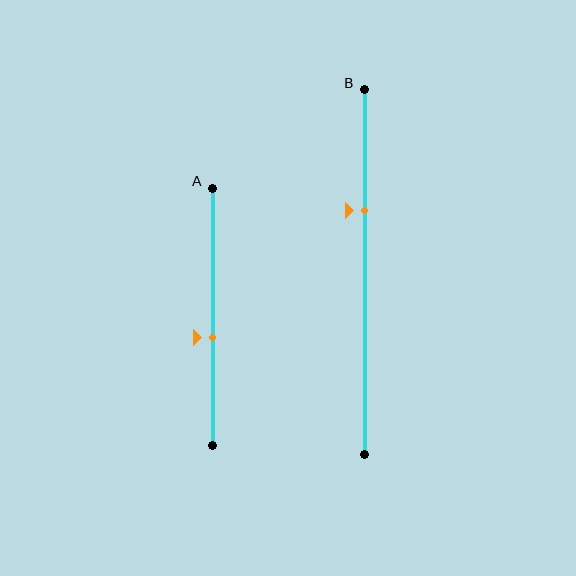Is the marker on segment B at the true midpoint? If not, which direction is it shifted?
No, the marker on segment B is shifted upward by about 17% of the segment length.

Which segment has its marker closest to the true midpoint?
Segment A has its marker closest to the true midpoint.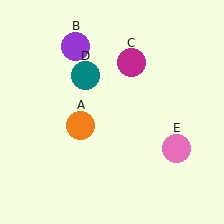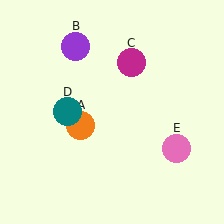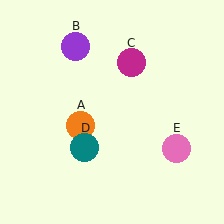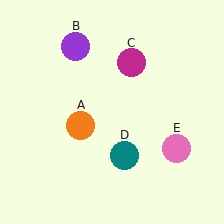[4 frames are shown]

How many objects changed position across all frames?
1 object changed position: teal circle (object D).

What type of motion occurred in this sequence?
The teal circle (object D) rotated counterclockwise around the center of the scene.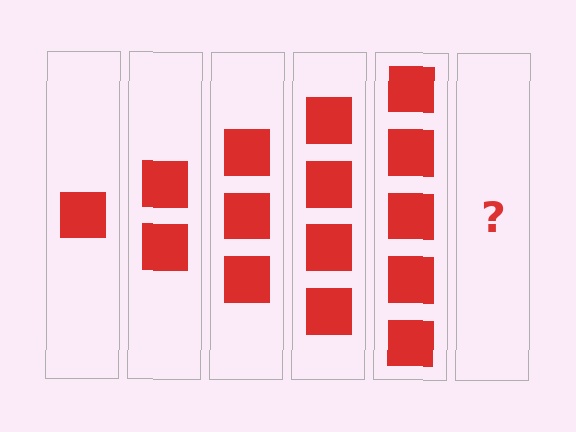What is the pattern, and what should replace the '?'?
The pattern is that each step adds one more square. The '?' should be 6 squares.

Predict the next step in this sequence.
The next step is 6 squares.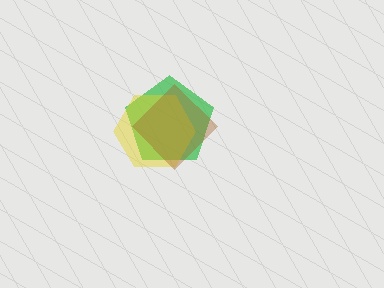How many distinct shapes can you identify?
There are 3 distinct shapes: a green pentagon, a yellow hexagon, a brown diamond.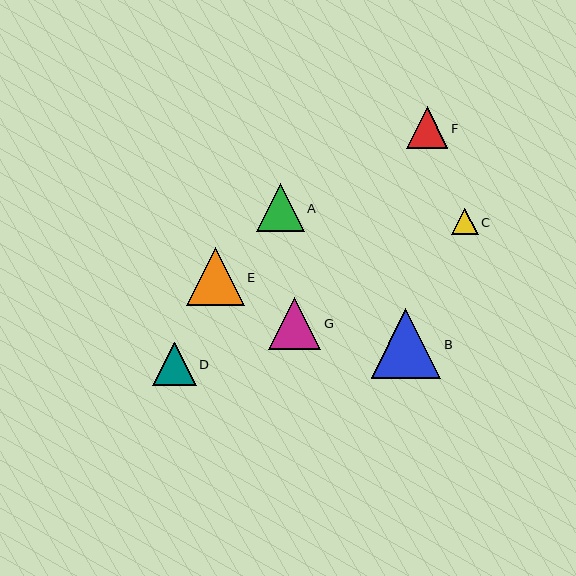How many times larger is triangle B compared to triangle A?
Triangle B is approximately 1.5 times the size of triangle A.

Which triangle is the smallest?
Triangle C is the smallest with a size of approximately 26 pixels.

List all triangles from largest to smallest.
From largest to smallest: B, E, G, A, D, F, C.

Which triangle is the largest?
Triangle B is the largest with a size of approximately 70 pixels.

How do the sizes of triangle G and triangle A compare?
Triangle G and triangle A are approximately the same size.